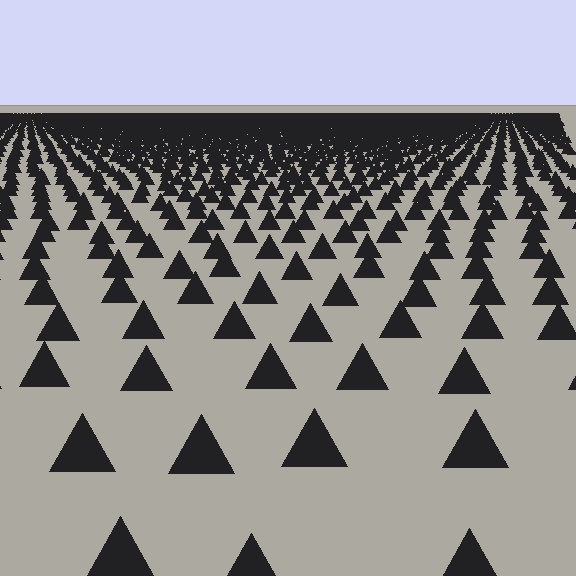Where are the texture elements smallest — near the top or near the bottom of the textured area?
Near the top.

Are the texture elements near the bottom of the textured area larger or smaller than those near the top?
Larger. Near the bottom, elements are closer to the viewer and appear at a bigger on-screen size.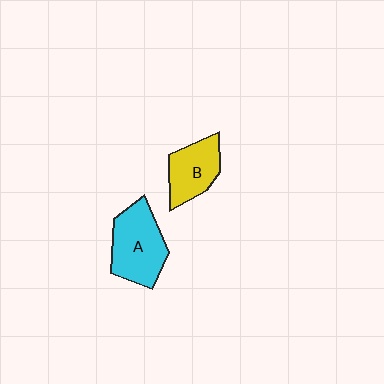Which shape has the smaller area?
Shape B (yellow).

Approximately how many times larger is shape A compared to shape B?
Approximately 1.4 times.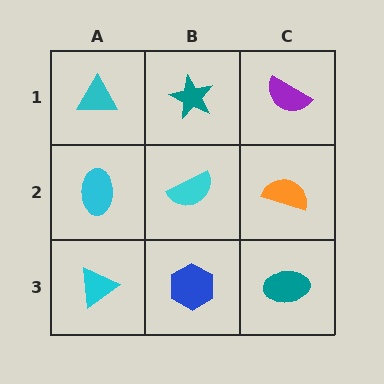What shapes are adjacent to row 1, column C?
An orange semicircle (row 2, column C), a teal star (row 1, column B).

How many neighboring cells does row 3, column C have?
2.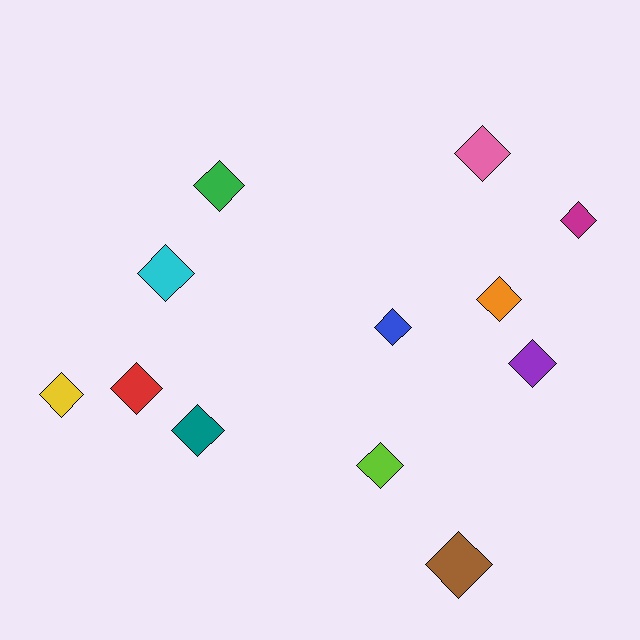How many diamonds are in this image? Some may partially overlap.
There are 12 diamonds.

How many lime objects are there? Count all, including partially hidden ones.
There is 1 lime object.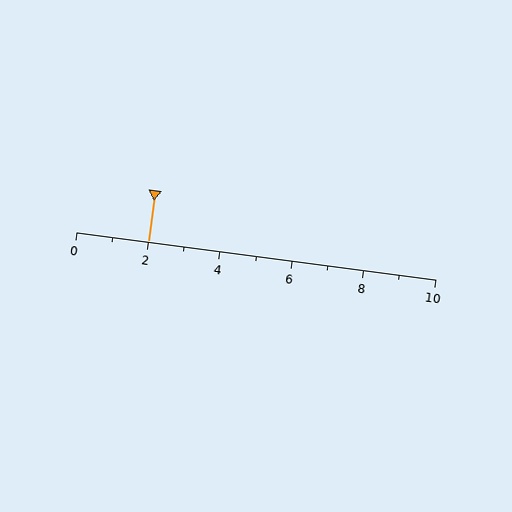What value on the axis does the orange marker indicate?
The marker indicates approximately 2.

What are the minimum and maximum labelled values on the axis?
The axis runs from 0 to 10.